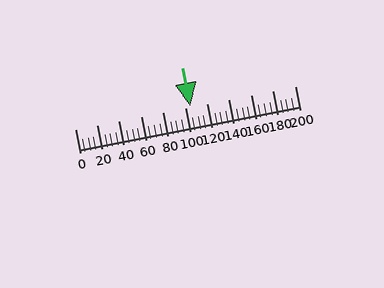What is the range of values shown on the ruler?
The ruler shows values from 0 to 200.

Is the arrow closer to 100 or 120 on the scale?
The arrow is closer to 100.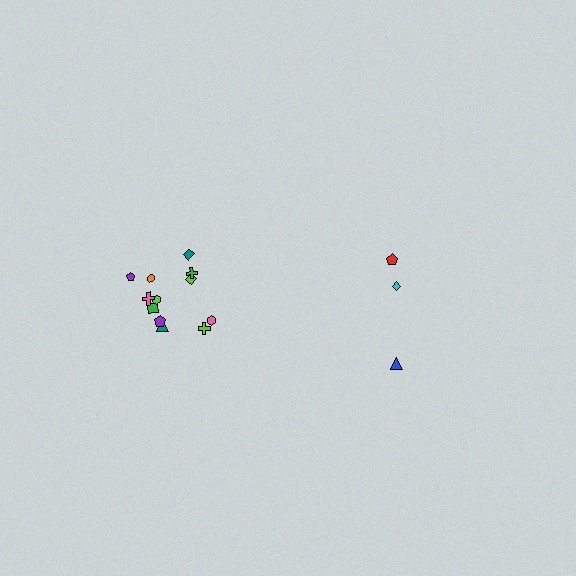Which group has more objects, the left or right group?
The left group.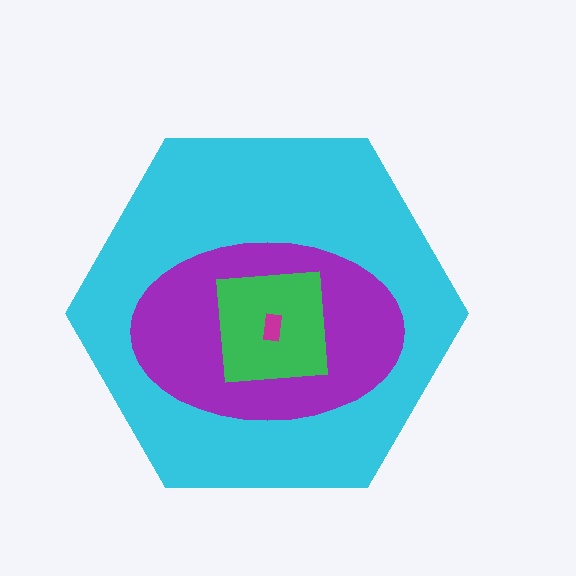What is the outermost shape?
The cyan hexagon.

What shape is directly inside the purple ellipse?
The green square.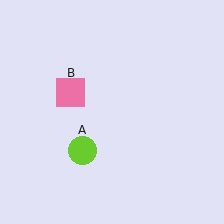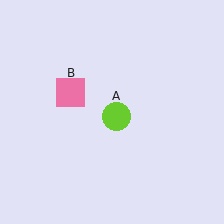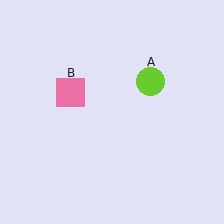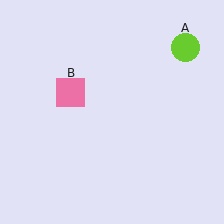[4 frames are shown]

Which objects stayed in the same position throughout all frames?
Pink square (object B) remained stationary.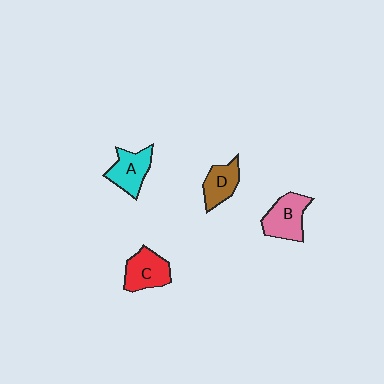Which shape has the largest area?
Shape B (pink).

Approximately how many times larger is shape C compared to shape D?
Approximately 1.2 times.